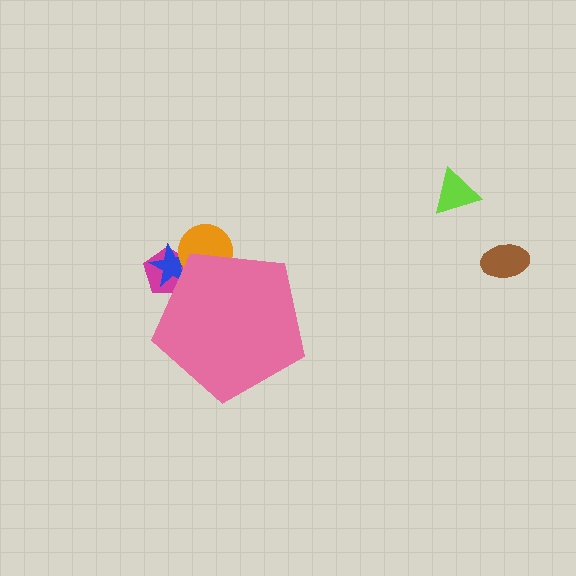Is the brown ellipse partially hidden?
No, the brown ellipse is fully visible.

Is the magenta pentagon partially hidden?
Yes, the magenta pentagon is partially hidden behind the pink pentagon.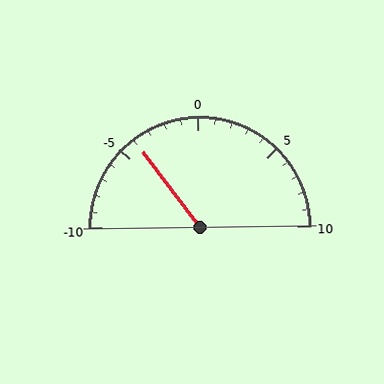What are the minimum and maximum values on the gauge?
The gauge ranges from -10 to 10.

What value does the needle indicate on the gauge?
The needle indicates approximately -4.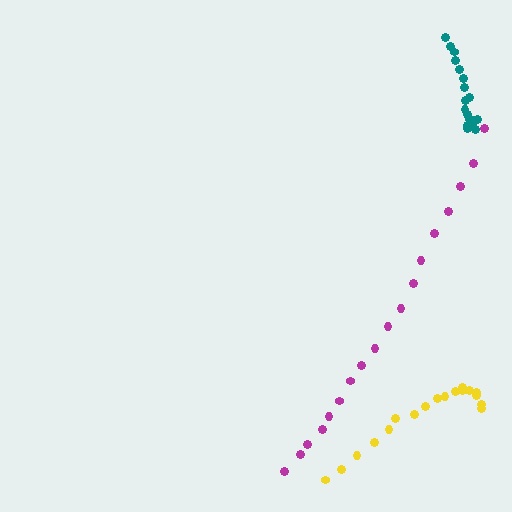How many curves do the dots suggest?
There are 3 distinct paths.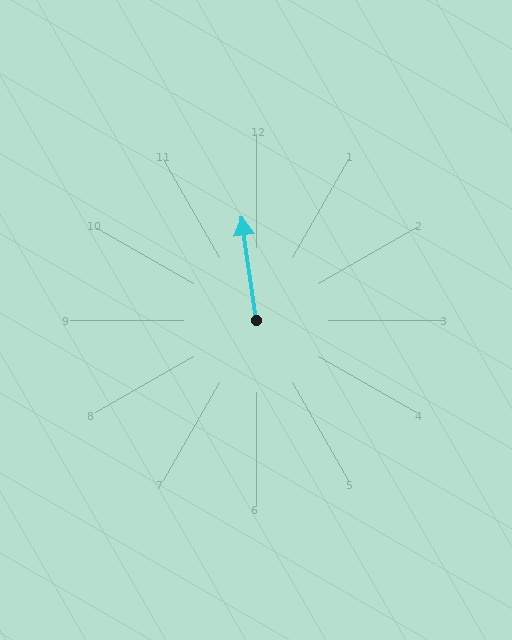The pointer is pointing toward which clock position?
Roughly 12 o'clock.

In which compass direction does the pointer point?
North.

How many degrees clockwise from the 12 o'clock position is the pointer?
Approximately 352 degrees.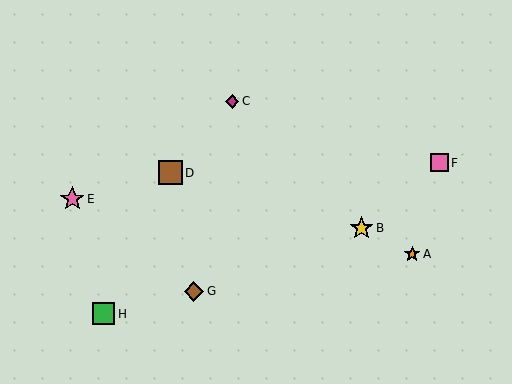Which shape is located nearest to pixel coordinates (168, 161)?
The brown square (labeled D) at (170, 173) is nearest to that location.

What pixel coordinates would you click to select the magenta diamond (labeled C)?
Click at (232, 101) to select the magenta diamond C.